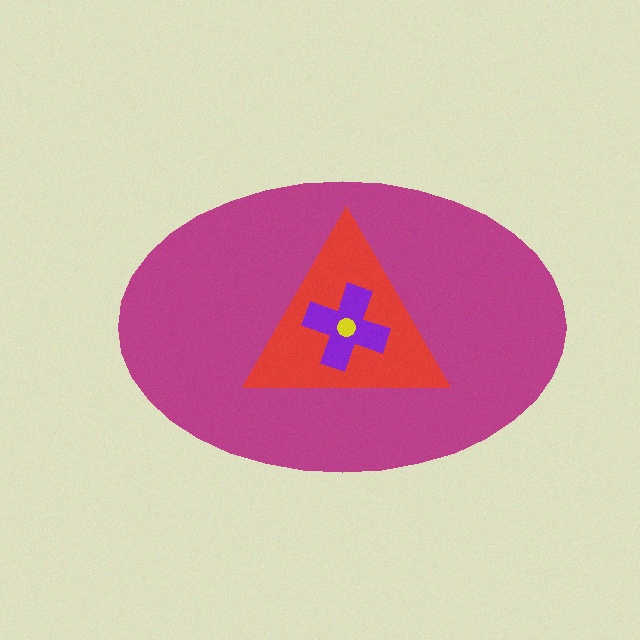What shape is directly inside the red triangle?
The purple cross.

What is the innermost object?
The yellow circle.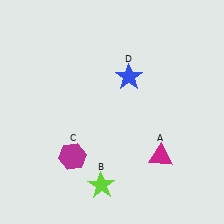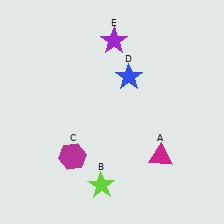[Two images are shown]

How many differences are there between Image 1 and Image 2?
There is 1 difference between the two images.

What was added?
A purple star (E) was added in Image 2.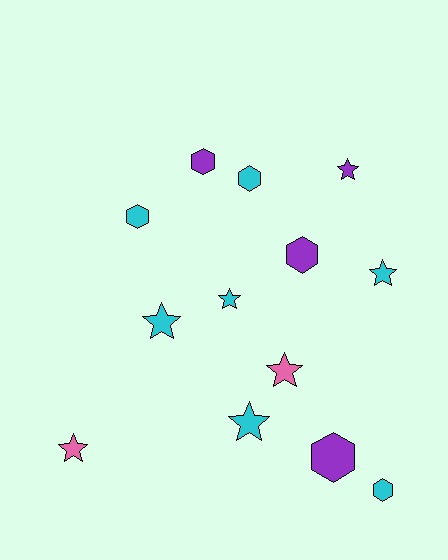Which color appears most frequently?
Cyan, with 7 objects.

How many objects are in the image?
There are 13 objects.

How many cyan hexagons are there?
There are 3 cyan hexagons.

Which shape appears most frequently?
Star, with 7 objects.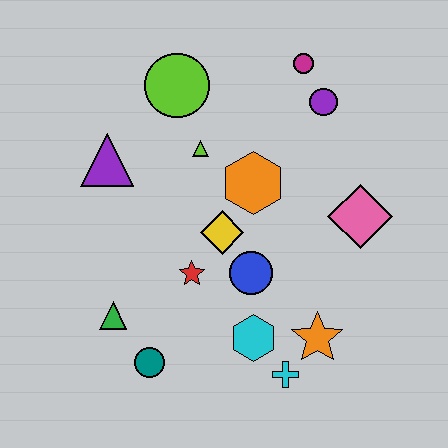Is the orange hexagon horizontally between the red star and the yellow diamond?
No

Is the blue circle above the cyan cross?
Yes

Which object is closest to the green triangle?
The teal circle is closest to the green triangle.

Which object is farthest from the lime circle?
The cyan cross is farthest from the lime circle.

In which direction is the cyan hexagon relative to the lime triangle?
The cyan hexagon is below the lime triangle.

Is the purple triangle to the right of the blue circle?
No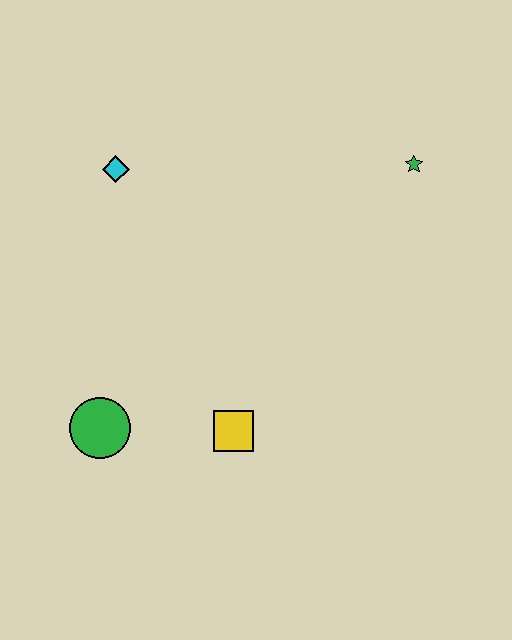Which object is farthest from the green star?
The green circle is farthest from the green star.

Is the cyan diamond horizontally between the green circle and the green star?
Yes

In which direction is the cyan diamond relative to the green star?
The cyan diamond is to the left of the green star.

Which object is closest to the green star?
The cyan diamond is closest to the green star.